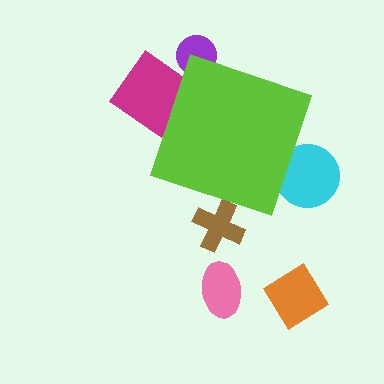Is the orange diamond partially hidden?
No, the orange diamond is fully visible.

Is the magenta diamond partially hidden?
Yes, the magenta diamond is partially hidden behind the lime diamond.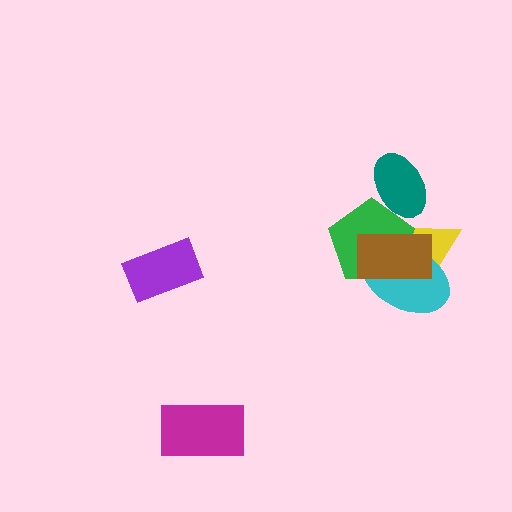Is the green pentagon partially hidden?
Yes, it is partially covered by another shape.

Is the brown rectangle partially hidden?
No, no other shape covers it.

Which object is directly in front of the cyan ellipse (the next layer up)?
The green pentagon is directly in front of the cyan ellipse.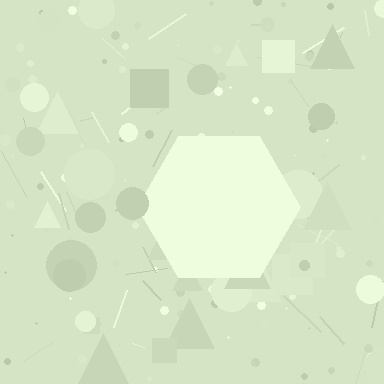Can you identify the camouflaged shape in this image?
The camouflaged shape is a hexagon.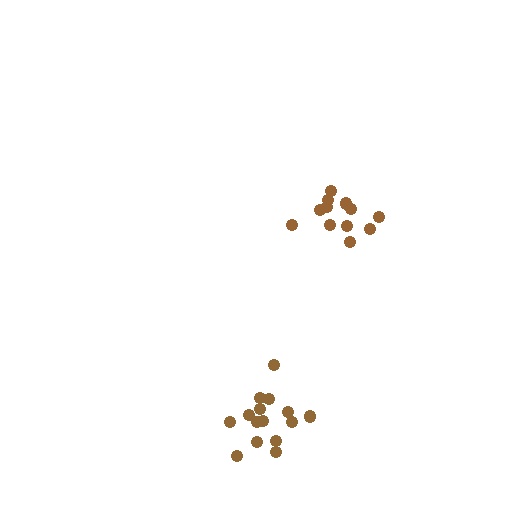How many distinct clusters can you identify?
There are 2 distinct clusters.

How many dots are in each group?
Group 1: 12 dots, Group 2: 15 dots (27 total).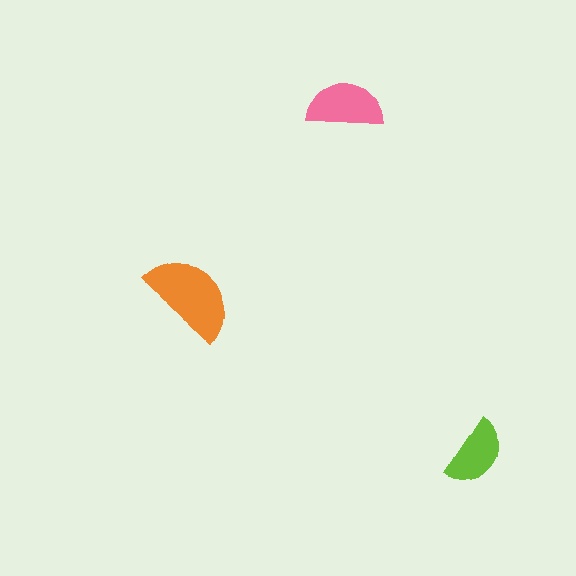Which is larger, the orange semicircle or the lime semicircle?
The orange one.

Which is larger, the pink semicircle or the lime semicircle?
The pink one.